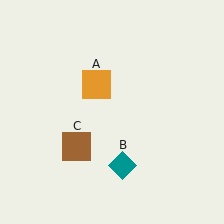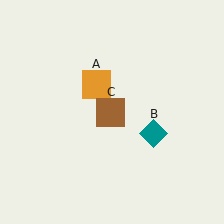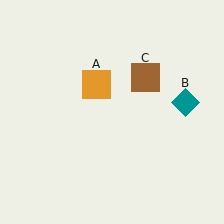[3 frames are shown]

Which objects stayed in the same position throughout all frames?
Orange square (object A) remained stationary.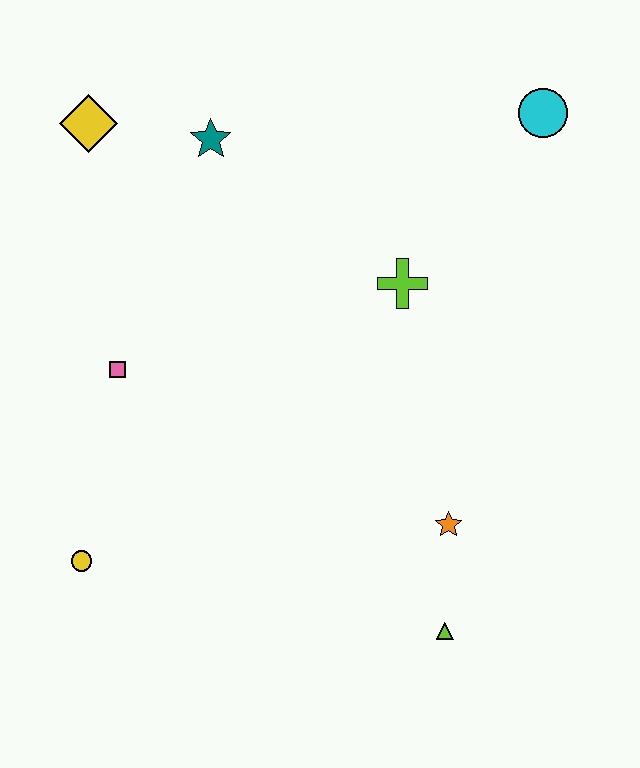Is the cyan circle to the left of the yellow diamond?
No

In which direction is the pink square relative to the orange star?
The pink square is to the left of the orange star.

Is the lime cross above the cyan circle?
No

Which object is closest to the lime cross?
The cyan circle is closest to the lime cross.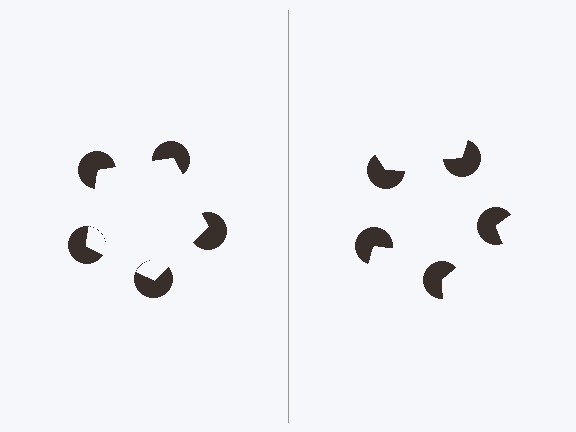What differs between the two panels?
The pac-man discs are positioned identically on both sides; only the wedge orientations differ. On the left they align to a pentagon; on the right they are misaligned.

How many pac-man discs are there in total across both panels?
10 — 5 on each side.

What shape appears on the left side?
An illusory pentagon.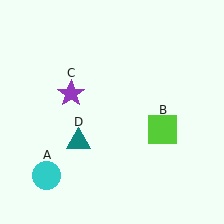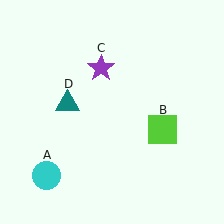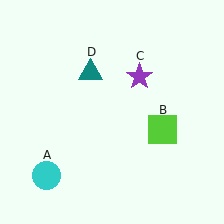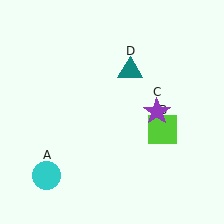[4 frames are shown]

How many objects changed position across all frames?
2 objects changed position: purple star (object C), teal triangle (object D).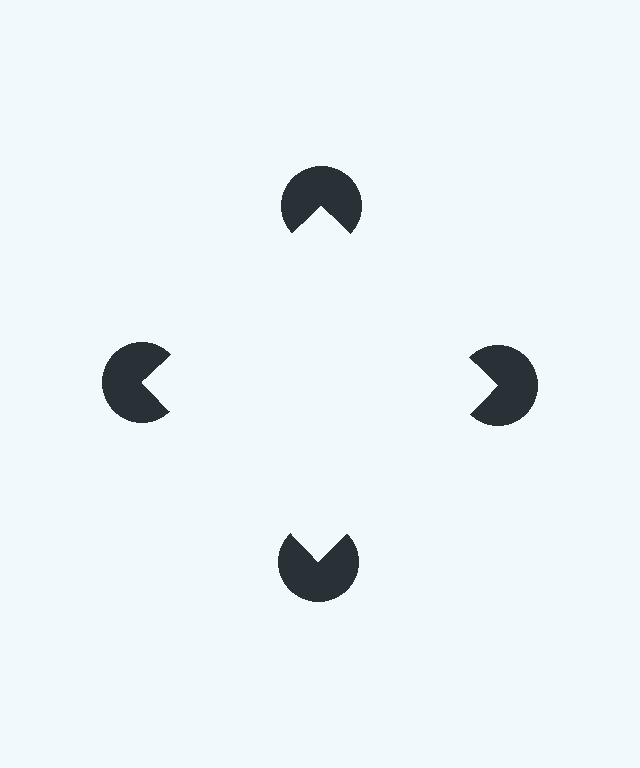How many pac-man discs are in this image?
There are 4 — one at each vertex of the illusory square.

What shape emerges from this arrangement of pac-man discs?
An illusory square — its edges are inferred from the aligned wedge cuts in the pac-man discs, not physically drawn.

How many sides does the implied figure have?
4 sides.